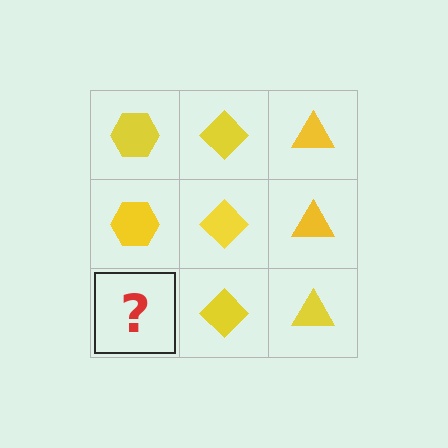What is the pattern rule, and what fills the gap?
The rule is that each column has a consistent shape. The gap should be filled with a yellow hexagon.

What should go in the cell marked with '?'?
The missing cell should contain a yellow hexagon.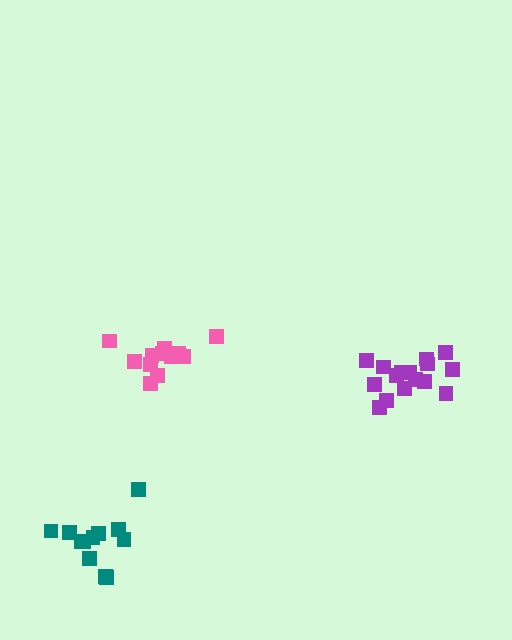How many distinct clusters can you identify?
There are 3 distinct clusters.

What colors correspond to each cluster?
The clusters are colored: purple, teal, pink.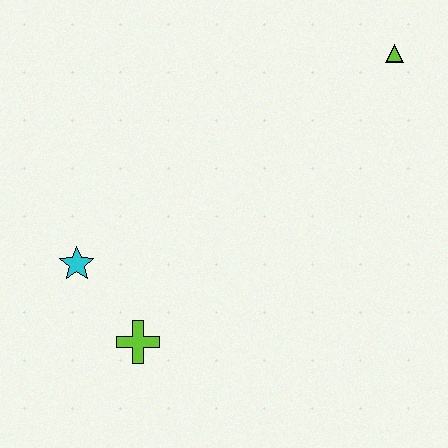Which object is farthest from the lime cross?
The lime triangle is farthest from the lime cross.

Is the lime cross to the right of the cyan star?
Yes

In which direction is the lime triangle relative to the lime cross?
The lime triangle is above the lime cross.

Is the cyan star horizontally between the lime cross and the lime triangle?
No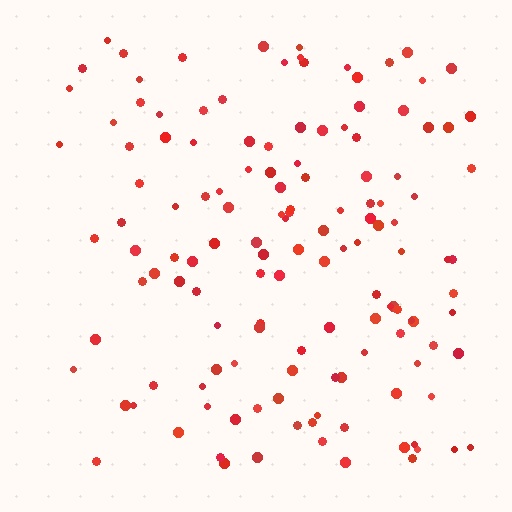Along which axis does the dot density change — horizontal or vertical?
Horizontal.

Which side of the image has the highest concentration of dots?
The right.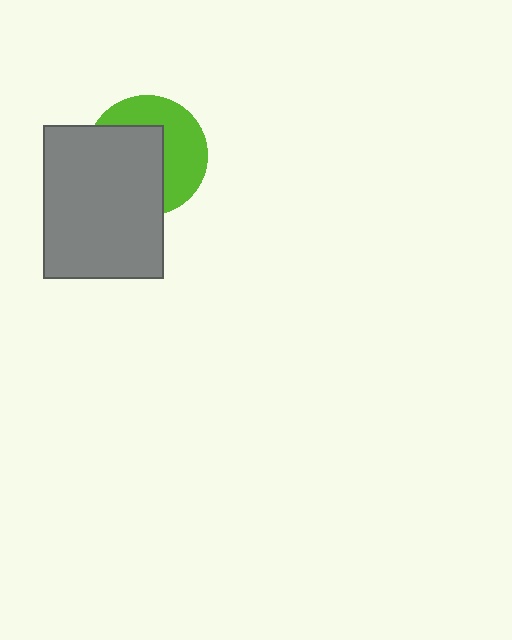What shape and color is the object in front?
The object in front is a gray rectangle.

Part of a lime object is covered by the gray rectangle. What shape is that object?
It is a circle.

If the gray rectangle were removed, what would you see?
You would see the complete lime circle.